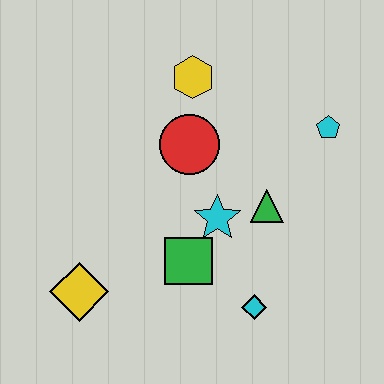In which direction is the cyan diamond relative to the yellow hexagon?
The cyan diamond is below the yellow hexagon.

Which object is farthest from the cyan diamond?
The yellow hexagon is farthest from the cyan diamond.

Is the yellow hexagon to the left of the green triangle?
Yes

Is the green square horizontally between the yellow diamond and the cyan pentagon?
Yes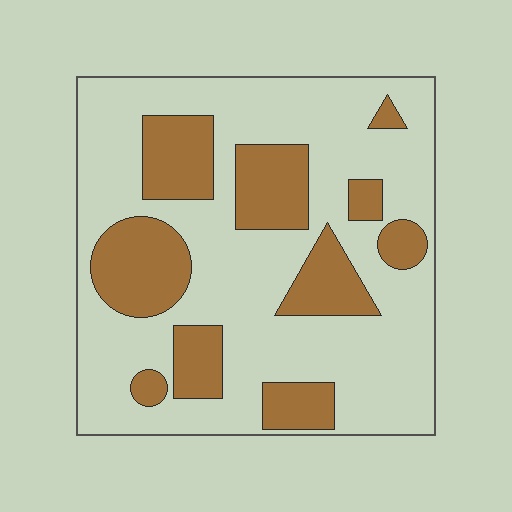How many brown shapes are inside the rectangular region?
10.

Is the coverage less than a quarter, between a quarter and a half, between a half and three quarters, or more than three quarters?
Between a quarter and a half.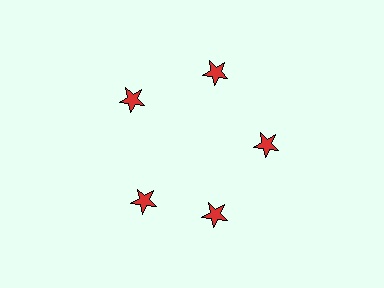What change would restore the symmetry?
The symmetry would be restored by rotating it back into even spacing with its neighbors so that all 5 stars sit at equal angles and equal distance from the center.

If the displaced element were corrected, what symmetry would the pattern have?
It would have 5-fold rotational symmetry — the pattern would map onto itself every 72 degrees.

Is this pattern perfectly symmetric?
No. The 5 red stars are arranged in a ring, but one element near the 8 o'clock position is rotated out of alignment along the ring, breaking the 5-fold rotational symmetry.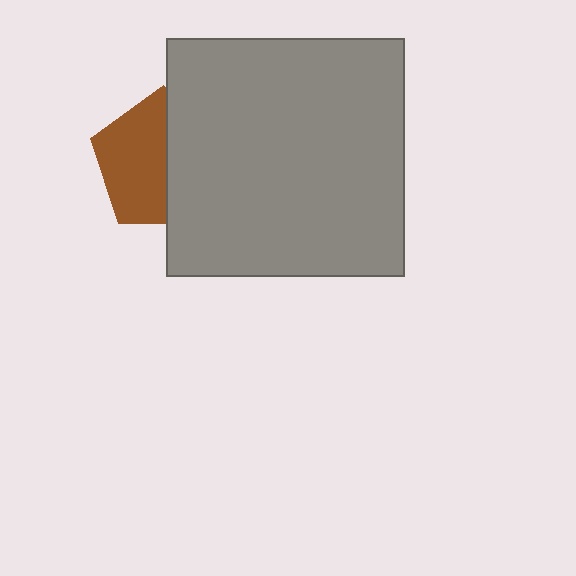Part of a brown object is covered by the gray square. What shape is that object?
It is a pentagon.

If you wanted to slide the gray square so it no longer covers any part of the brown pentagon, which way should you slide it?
Slide it right — that is the most direct way to separate the two shapes.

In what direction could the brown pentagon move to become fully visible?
The brown pentagon could move left. That would shift it out from behind the gray square entirely.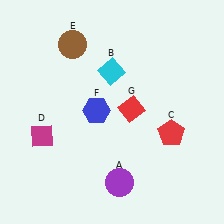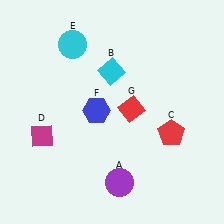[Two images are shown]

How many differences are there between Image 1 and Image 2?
There is 1 difference between the two images.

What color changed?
The circle (E) changed from brown in Image 1 to cyan in Image 2.